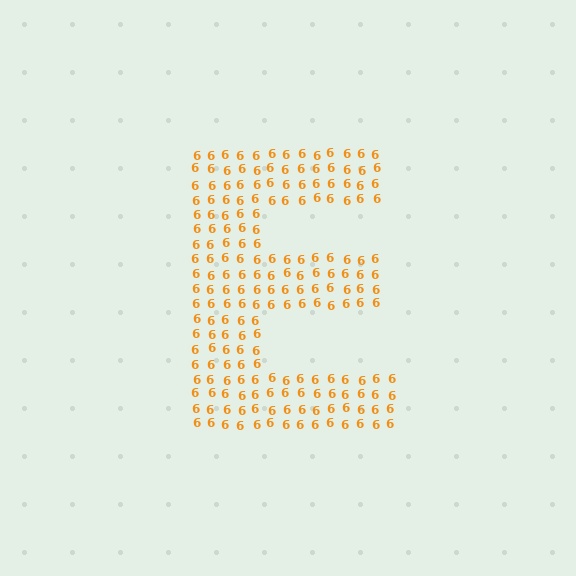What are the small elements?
The small elements are digit 6's.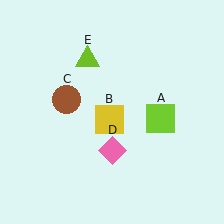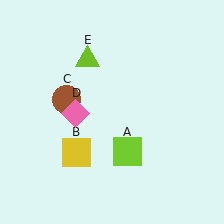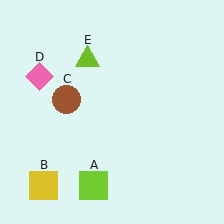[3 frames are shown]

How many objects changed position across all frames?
3 objects changed position: lime square (object A), yellow square (object B), pink diamond (object D).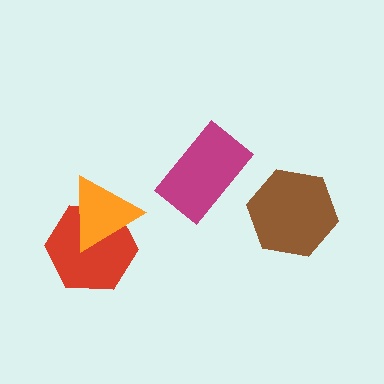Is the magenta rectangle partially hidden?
No, no other shape covers it.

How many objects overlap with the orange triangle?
1 object overlaps with the orange triangle.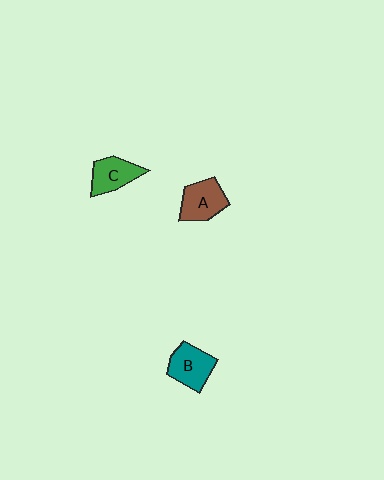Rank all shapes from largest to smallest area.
From largest to smallest: B (teal), A (brown), C (green).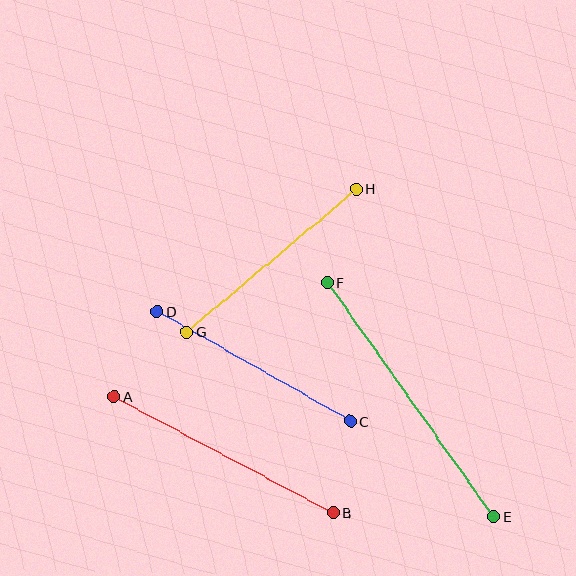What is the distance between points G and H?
The distance is approximately 222 pixels.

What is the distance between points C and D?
The distance is approximately 222 pixels.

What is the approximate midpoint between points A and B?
The midpoint is at approximately (224, 455) pixels.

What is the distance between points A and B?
The distance is approximately 248 pixels.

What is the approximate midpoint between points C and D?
The midpoint is at approximately (254, 367) pixels.